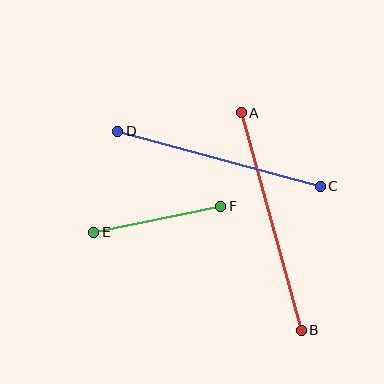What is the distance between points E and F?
The distance is approximately 129 pixels.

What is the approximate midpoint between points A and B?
The midpoint is at approximately (271, 222) pixels.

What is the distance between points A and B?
The distance is approximately 225 pixels.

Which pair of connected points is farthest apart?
Points A and B are farthest apart.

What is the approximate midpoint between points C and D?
The midpoint is at approximately (219, 159) pixels.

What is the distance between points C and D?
The distance is approximately 210 pixels.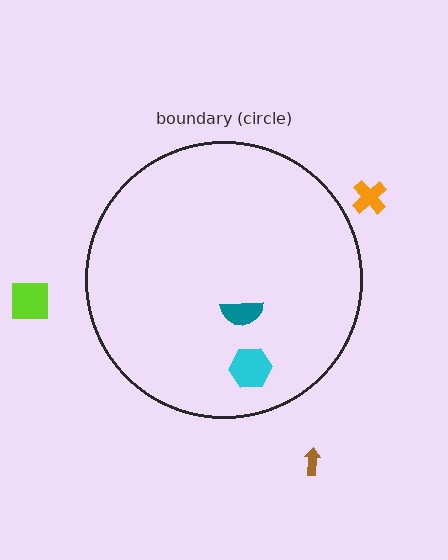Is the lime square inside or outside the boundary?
Outside.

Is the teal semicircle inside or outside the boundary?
Inside.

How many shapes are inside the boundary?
2 inside, 3 outside.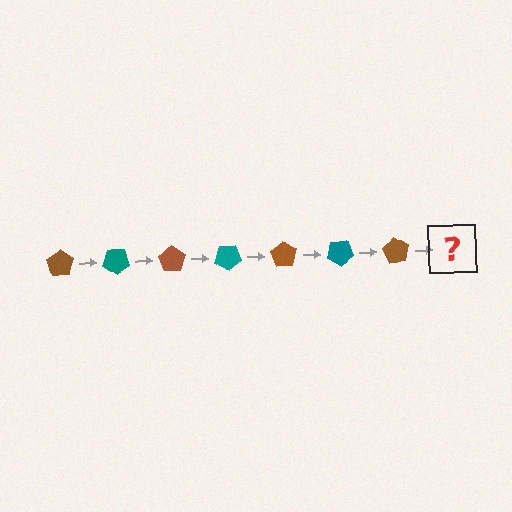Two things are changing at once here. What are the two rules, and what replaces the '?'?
The two rules are that it rotates 35 degrees each step and the color cycles through brown and teal. The '?' should be a teal pentagon, rotated 245 degrees from the start.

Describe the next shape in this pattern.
It should be a teal pentagon, rotated 245 degrees from the start.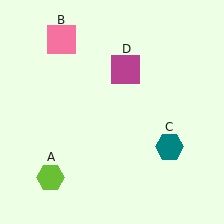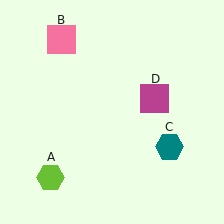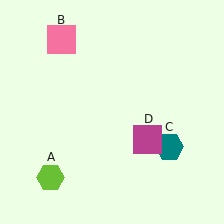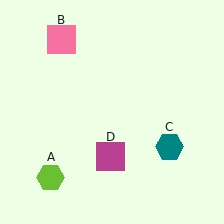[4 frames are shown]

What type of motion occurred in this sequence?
The magenta square (object D) rotated clockwise around the center of the scene.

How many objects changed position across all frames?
1 object changed position: magenta square (object D).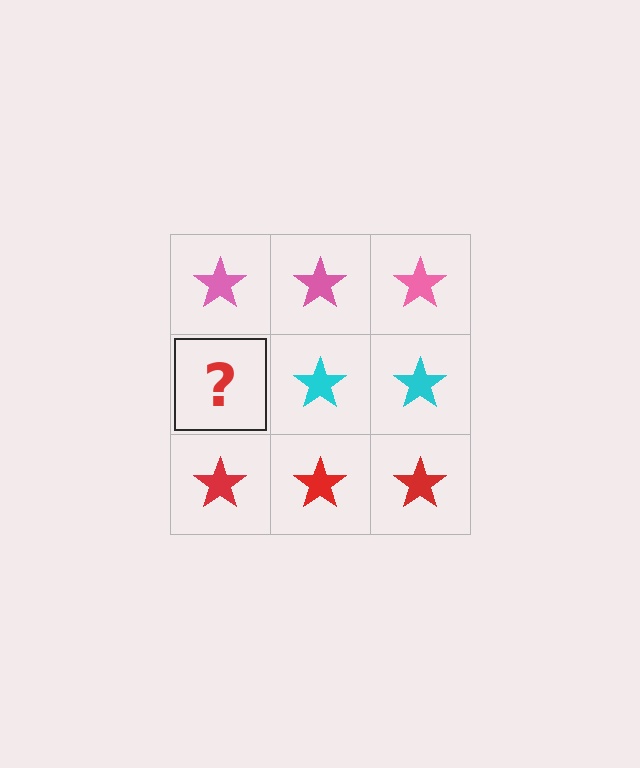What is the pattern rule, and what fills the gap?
The rule is that each row has a consistent color. The gap should be filled with a cyan star.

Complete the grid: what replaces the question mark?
The question mark should be replaced with a cyan star.